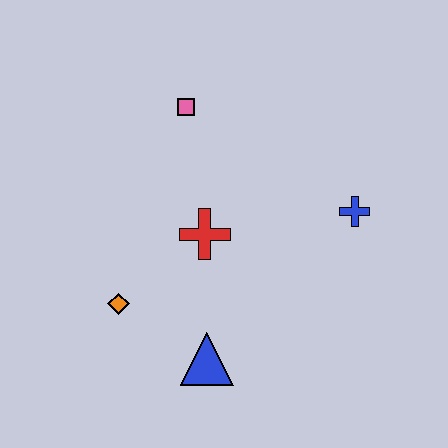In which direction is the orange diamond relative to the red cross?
The orange diamond is to the left of the red cross.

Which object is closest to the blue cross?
The red cross is closest to the blue cross.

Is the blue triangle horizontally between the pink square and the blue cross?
Yes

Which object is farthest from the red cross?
The blue cross is farthest from the red cross.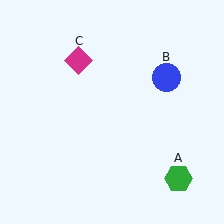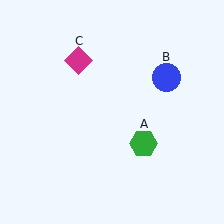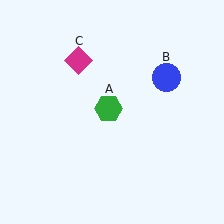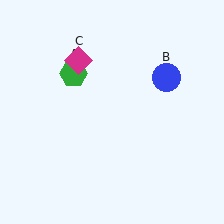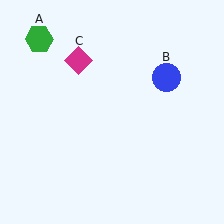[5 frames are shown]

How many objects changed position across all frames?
1 object changed position: green hexagon (object A).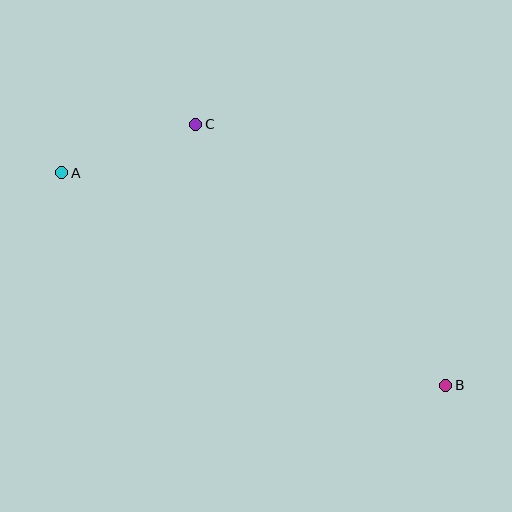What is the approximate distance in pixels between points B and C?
The distance between B and C is approximately 362 pixels.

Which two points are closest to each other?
Points A and C are closest to each other.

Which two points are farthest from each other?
Points A and B are farthest from each other.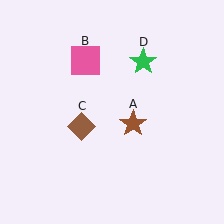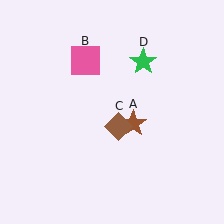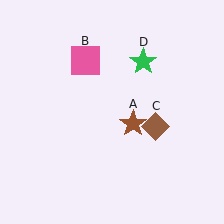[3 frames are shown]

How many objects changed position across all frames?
1 object changed position: brown diamond (object C).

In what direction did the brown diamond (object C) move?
The brown diamond (object C) moved right.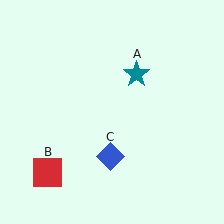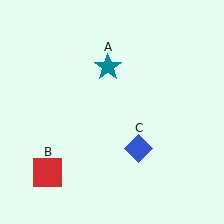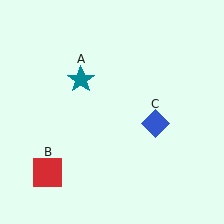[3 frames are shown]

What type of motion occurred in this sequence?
The teal star (object A), blue diamond (object C) rotated counterclockwise around the center of the scene.